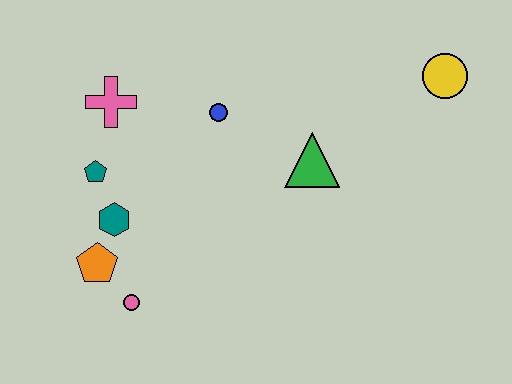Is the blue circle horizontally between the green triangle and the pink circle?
Yes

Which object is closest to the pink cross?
The teal pentagon is closest to the pink cross.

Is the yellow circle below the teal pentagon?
No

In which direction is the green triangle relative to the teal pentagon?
The green triangle is to the right of the teal pentagon.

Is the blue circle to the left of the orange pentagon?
No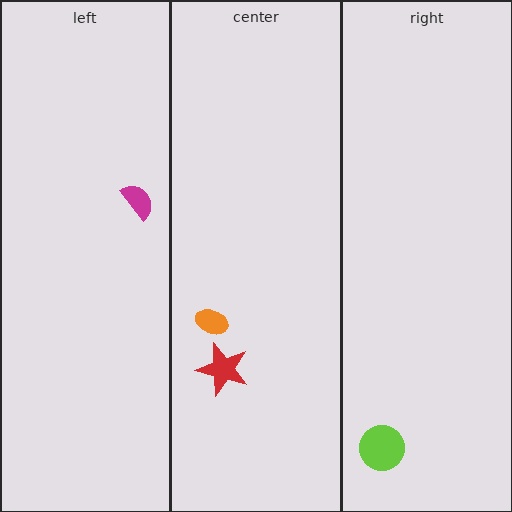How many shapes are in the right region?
1.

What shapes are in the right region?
The lime circle.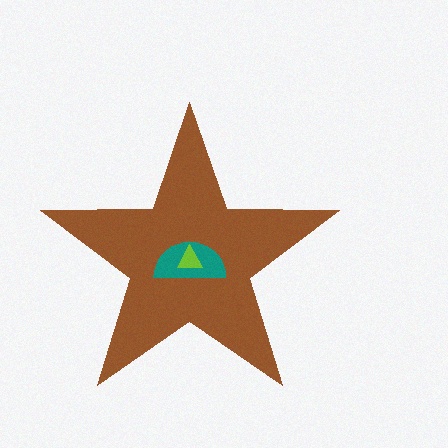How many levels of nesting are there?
3.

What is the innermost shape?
The lime triangle.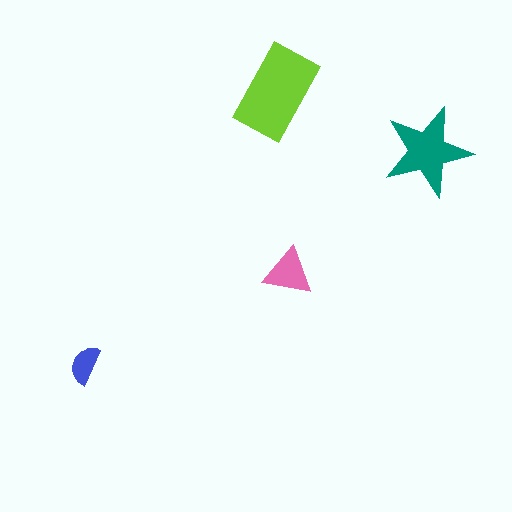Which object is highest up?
The lime rectangle is topmost.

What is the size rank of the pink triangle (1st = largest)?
3rd.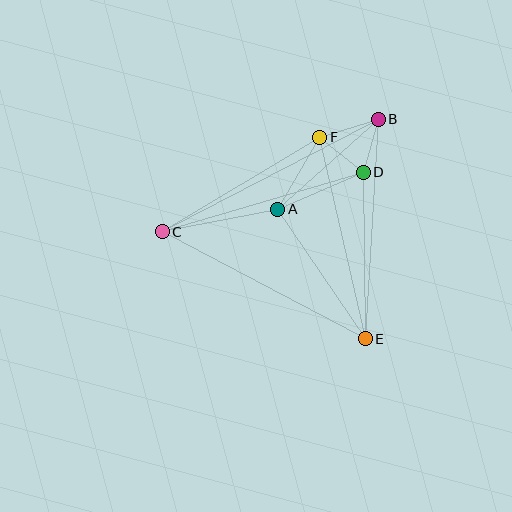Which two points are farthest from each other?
Points B and C are farthest from each other.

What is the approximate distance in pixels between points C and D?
The distance between C and D is approximately 210 pixels.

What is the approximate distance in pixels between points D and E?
The distance between D and E is approximately 167 pixels.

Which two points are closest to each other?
Points B and D are closest to each other.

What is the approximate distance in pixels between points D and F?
The distance between D and F is approximately 56 pixels.